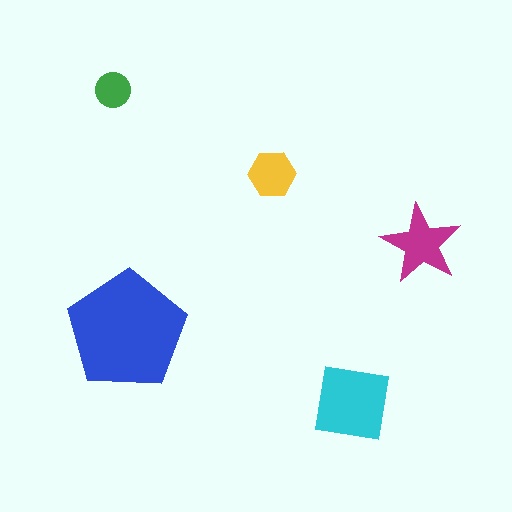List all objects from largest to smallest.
The blue pentagon, the cyan square, the magenta star, the yellow hexagon, the green circle.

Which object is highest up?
The green circle is topmost.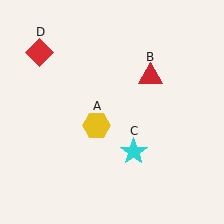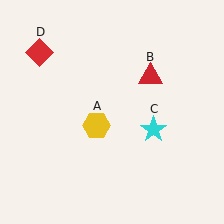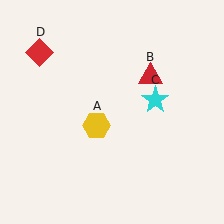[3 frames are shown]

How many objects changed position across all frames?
1 object changed position: cyan star (object C).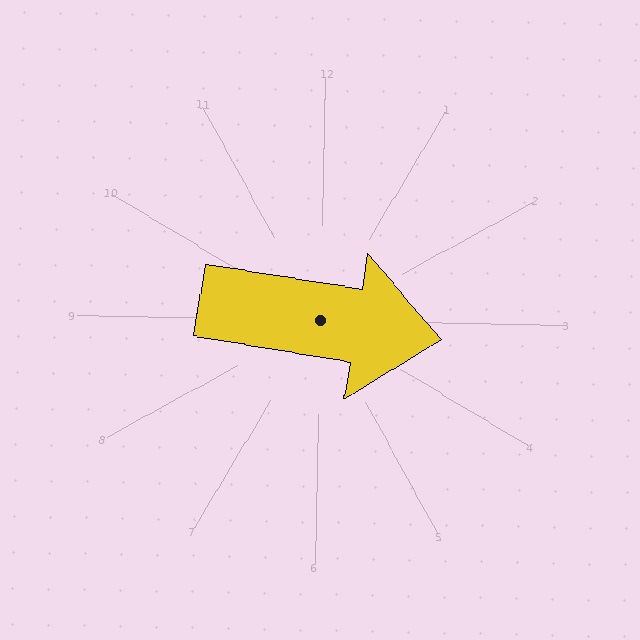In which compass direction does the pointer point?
East.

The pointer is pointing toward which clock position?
Roughly 3 o'clock.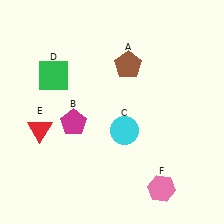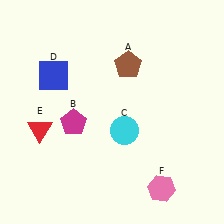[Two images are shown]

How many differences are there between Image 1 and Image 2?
There is 1 difference between the two images.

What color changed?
The square (D) changed from green in Image 1 to blue in Image 2.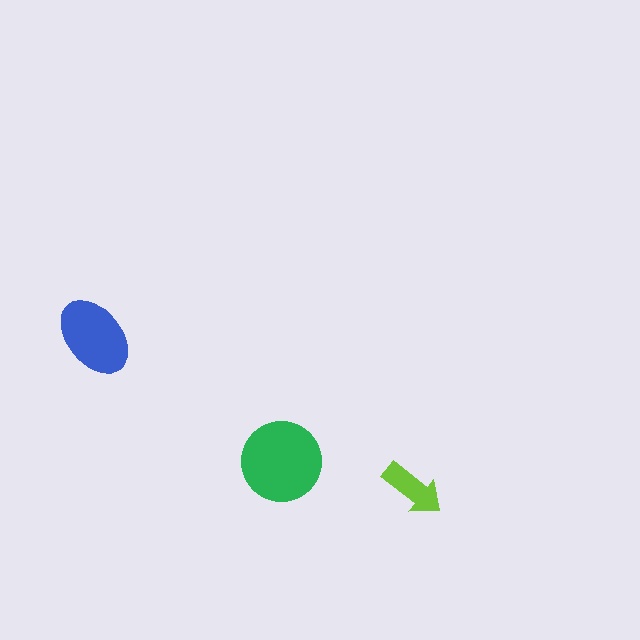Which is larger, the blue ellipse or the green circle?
The green circle.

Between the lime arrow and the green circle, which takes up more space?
The green circle.